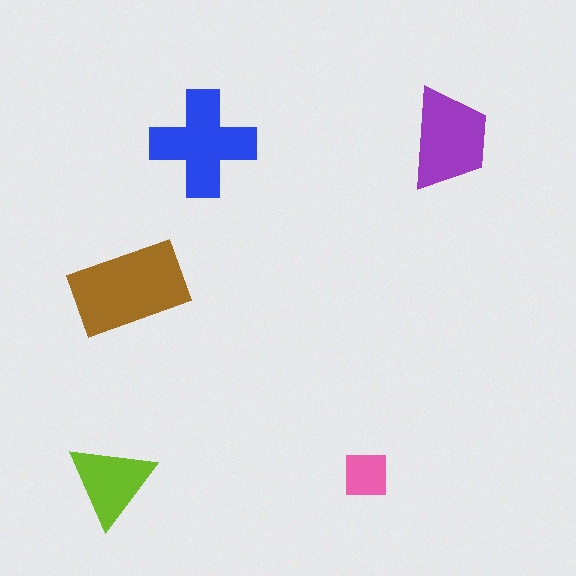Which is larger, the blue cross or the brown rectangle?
The brown rectangle.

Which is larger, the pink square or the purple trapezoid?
The purple trapezoid.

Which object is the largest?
The brown rectangle.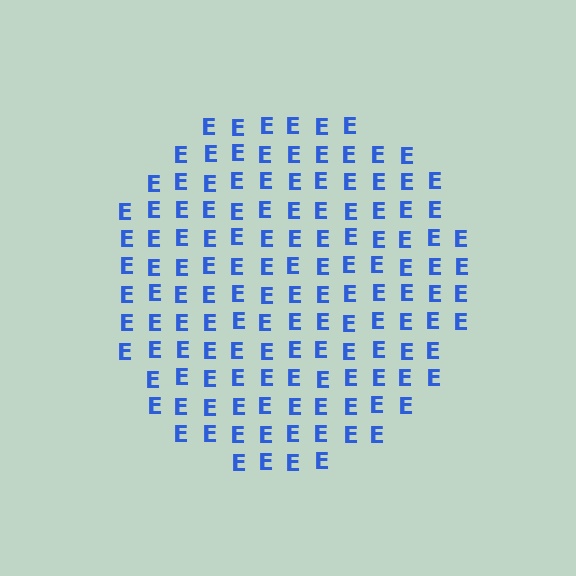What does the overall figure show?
The overall figure shows a circle.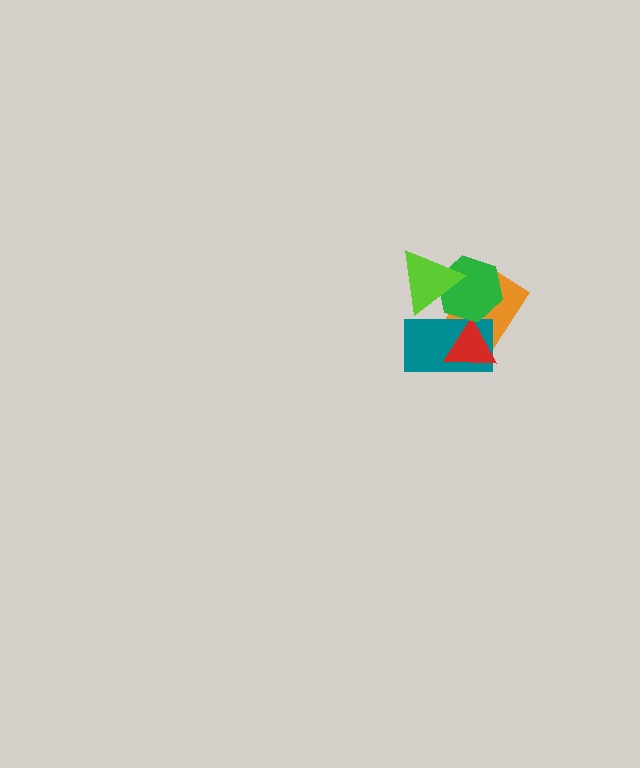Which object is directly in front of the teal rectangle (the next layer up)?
The red triangle is directly in front of the teal rectangle.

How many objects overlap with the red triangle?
2 objects overlap with the red triangle.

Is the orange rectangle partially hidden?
Yes, it is partially covered by another shape.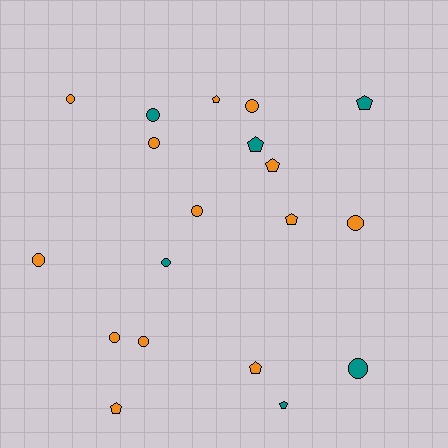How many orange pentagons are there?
There are 5 orange pentagons.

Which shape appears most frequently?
Circle, with 11 objects.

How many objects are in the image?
There are 19 objects.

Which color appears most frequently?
Orange, with 13 objects.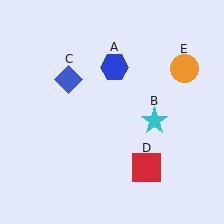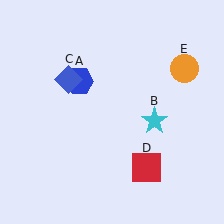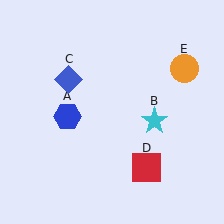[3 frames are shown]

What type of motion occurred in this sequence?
The blue hexagon (object A) rotated counterclockwise around the center of the scene.